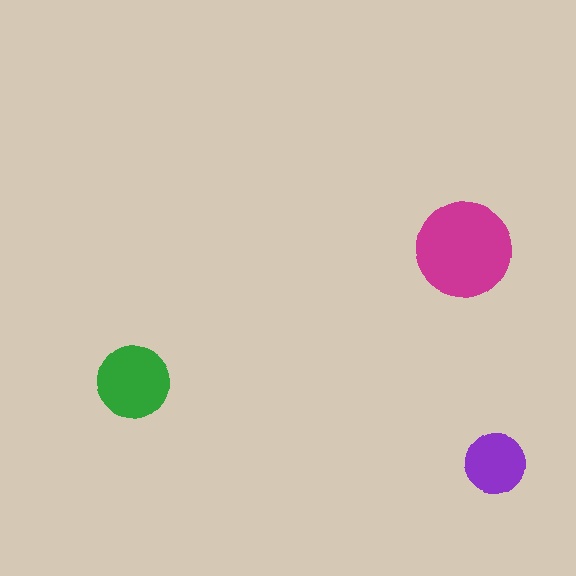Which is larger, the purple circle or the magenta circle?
The magenta one.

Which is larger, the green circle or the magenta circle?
The magenta one.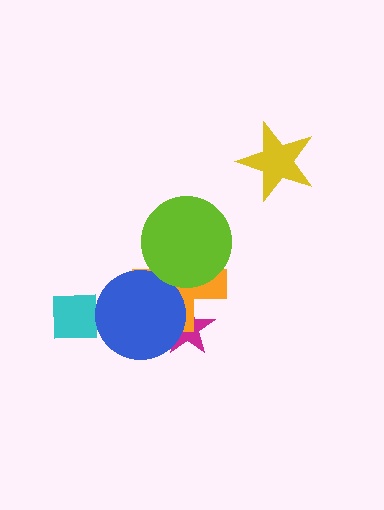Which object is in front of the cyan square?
The blue circle is in front of the cyan square.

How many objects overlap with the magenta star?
2 objects overlap with the magenta star.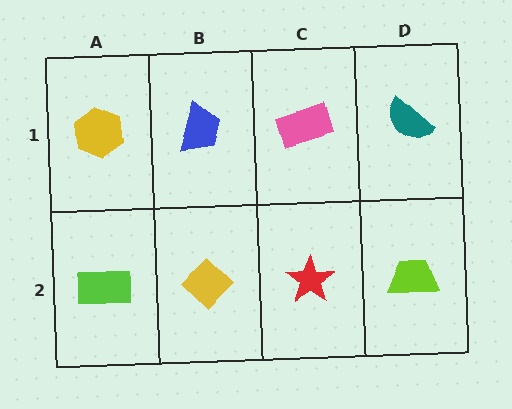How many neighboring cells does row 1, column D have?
2.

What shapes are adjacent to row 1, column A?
A lime rectangle (row 2, column A), a blue trapezoid (row 1, column B).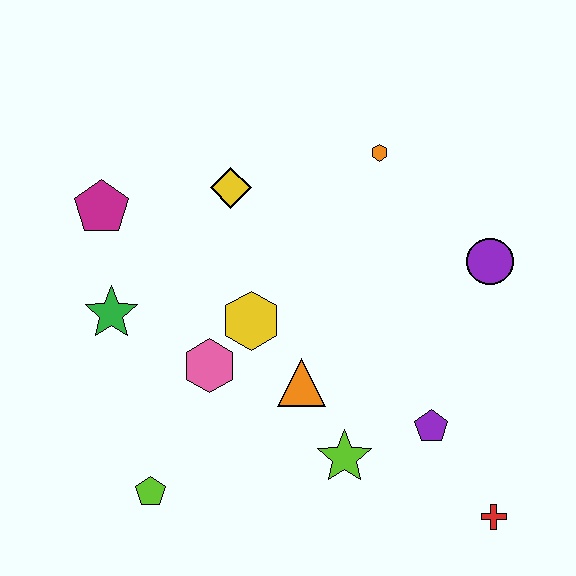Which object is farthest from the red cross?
The magenta pentagon is farthest from the red cross.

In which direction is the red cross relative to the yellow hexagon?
The red cross is to the right of the yellow hexagon.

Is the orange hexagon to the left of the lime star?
No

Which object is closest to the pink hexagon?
The yellow hexagon is closest to the pink hexagon.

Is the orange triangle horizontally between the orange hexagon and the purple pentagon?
No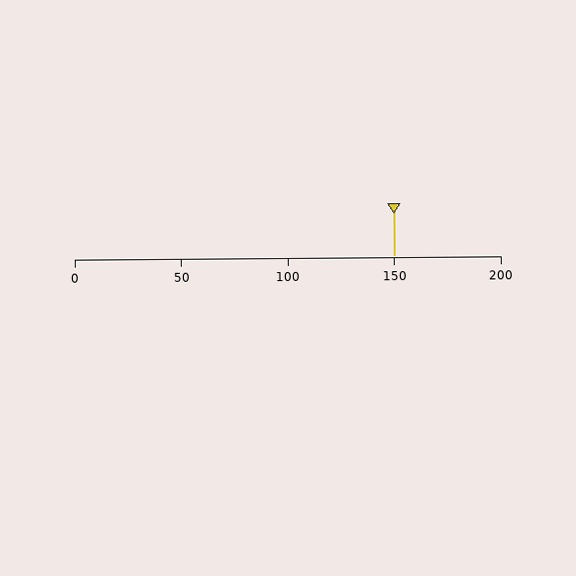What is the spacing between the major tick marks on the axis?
The major ticks are spaced 50 apart.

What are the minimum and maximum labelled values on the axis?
The axis runs from 0 to 200.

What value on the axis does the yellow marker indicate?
The marker indicates approximately 150.